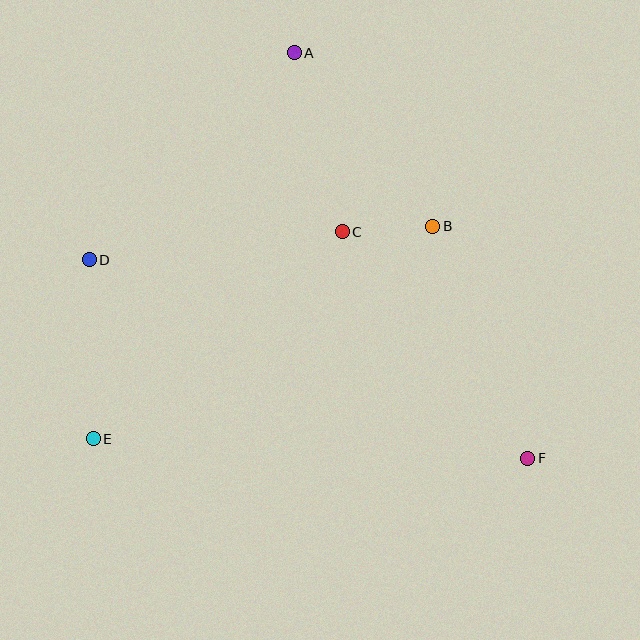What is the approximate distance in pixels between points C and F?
The distance between C and F is approximately 293 pixels.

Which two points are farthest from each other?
Points D and F are farthest from each other.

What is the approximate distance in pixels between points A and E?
The distance between A and E is approximately 435 pixels.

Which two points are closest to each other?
Points B and C are closest to each other.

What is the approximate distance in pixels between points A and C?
The distance between A and C is approximately 186 pixels.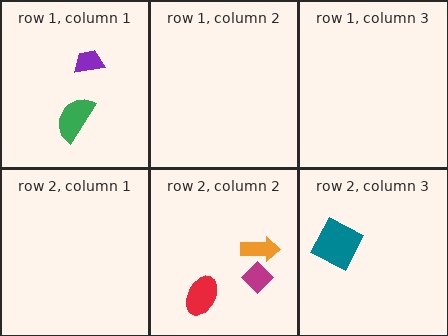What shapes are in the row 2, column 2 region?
The red ellipse, the orange arrow, the magenta diamond.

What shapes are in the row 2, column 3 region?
The teal square.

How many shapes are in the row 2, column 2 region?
3.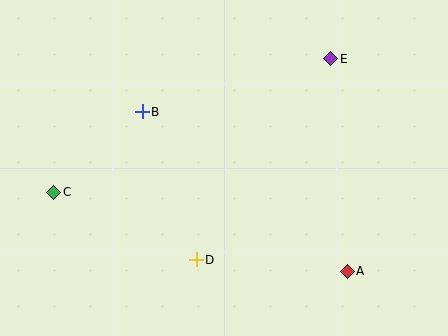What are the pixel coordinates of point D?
Point D is at (196, 260).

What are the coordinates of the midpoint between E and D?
The midpoint between E and D is at (264, 159).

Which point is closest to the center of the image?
Point D at (196, 260) is closest to the center.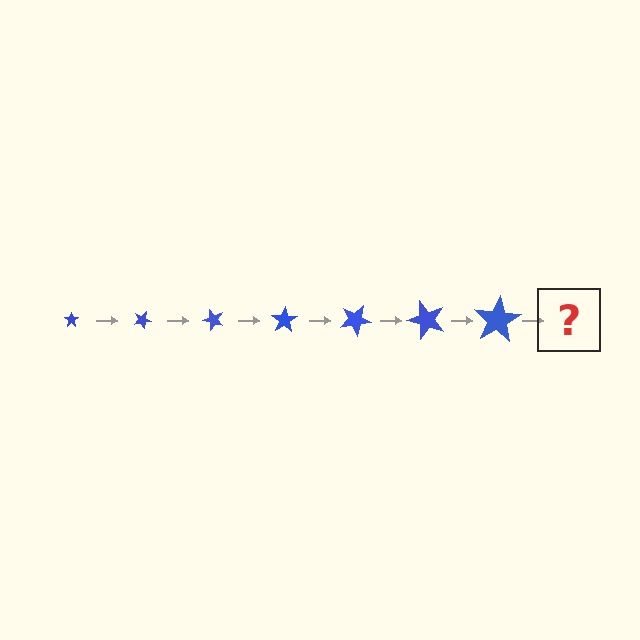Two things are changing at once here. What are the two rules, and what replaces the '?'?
The two rules are that the star grows larger each step and it rotates 25 degrees each step. The '?' should be a star, larger than the previous one and rotated 175 degrees from the start.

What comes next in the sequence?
The next element should be a star, larger than the previous one and rotated 175 degrees from the start.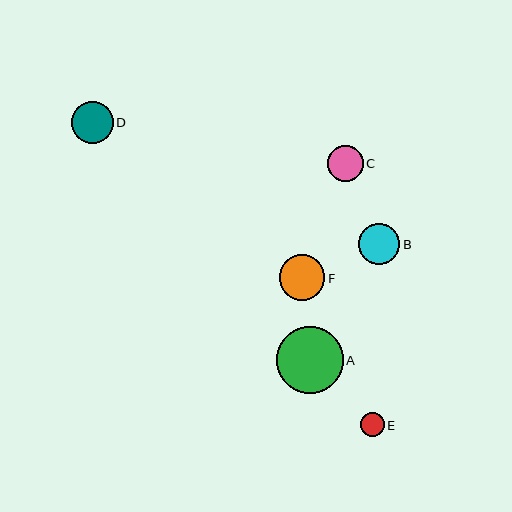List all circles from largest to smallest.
From largest to smallest: A, F, D, B, C, E.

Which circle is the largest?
Circle A is the largest with a size of approximately 67 pixels.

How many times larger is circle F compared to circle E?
Circle F is approximately 1.9 times the size of circle E.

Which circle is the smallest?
Circle E is the smallest with a size of approximately 24 pixels.